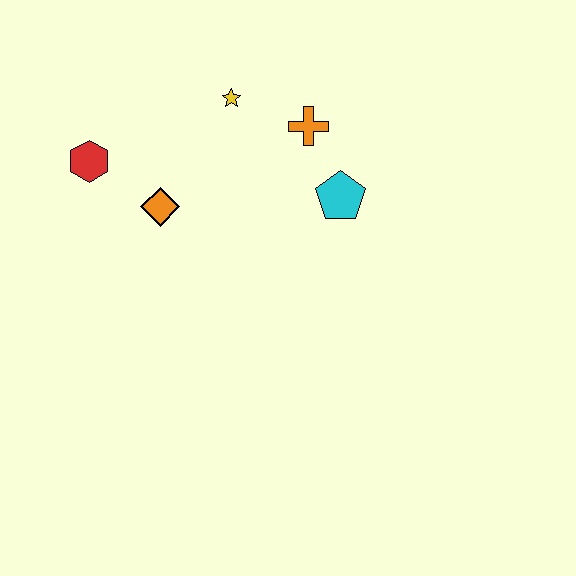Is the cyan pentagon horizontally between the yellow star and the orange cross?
No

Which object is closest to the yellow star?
The orange cross is closest to the yellow star.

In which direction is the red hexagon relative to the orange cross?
The red hexagon is to the left of the orange cross.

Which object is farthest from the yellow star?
The red hexagon is farthest from the yellow star.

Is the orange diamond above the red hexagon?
No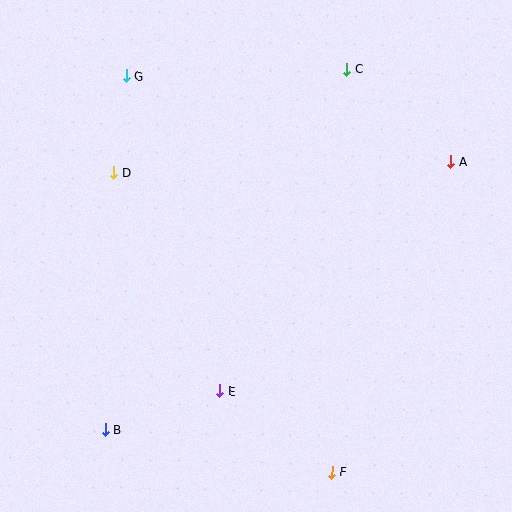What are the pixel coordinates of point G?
Point G is at (126, 76).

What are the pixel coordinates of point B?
Point B is at (105, 429).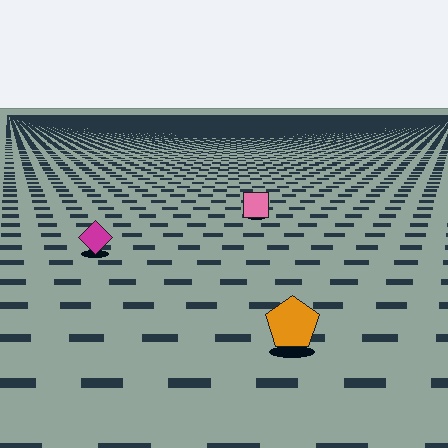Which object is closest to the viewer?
The orange pentagon is closest. The texture marks near it are larger and more spread out.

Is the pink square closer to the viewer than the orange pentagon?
No. The orange pentagon is closer — you can tell from the texture gradient: the ground texture is coarser near it.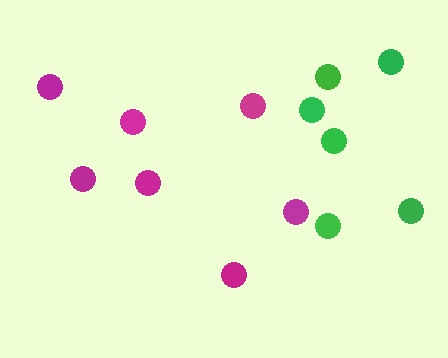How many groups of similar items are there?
There are 2 groups: one group of magenta circles (7) and one group of green circles (6).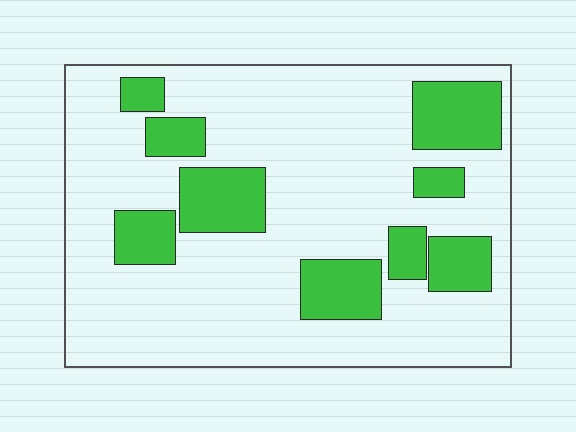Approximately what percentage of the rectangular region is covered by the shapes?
Approximately 25%.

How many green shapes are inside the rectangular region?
9.